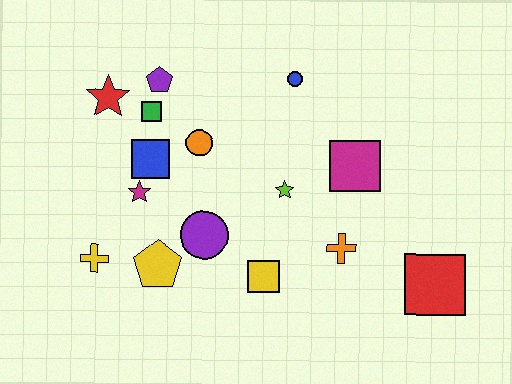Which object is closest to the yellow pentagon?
The purple circle is closest to the yellow pentagon.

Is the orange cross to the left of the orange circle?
No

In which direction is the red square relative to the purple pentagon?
The red square is to the right of the purple pentagon.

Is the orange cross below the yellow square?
No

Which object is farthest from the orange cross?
The red star is farthest from the orange cross.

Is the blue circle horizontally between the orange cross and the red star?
Yes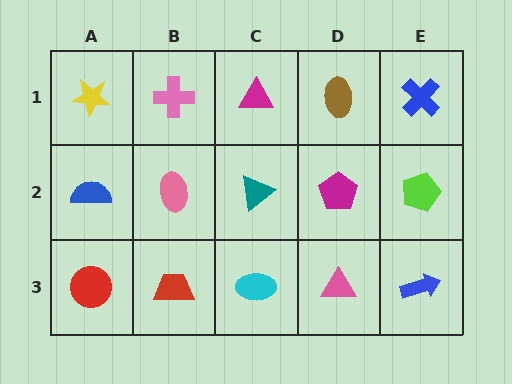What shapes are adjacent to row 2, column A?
A yellow star (row 1, column A), a red circle (row 3, column A), a pink ellipse (row 2, column B).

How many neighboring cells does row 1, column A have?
2.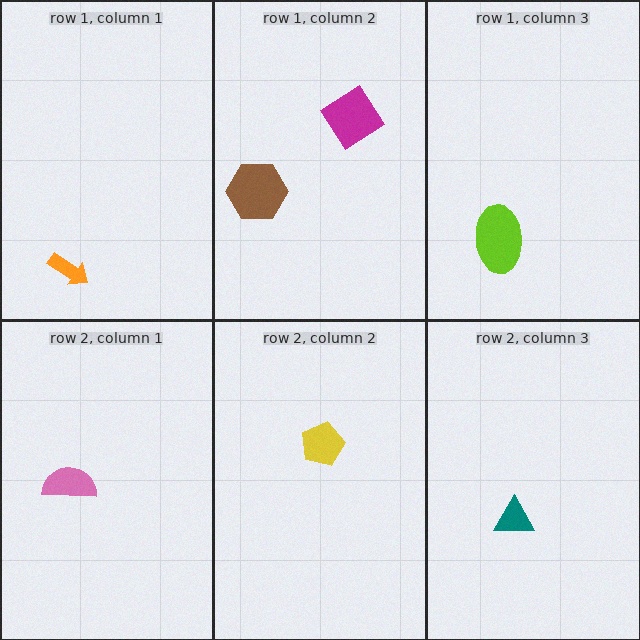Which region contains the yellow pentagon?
The row 2, column 2 region.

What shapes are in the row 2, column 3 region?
The teal triangle.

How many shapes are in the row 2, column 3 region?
1.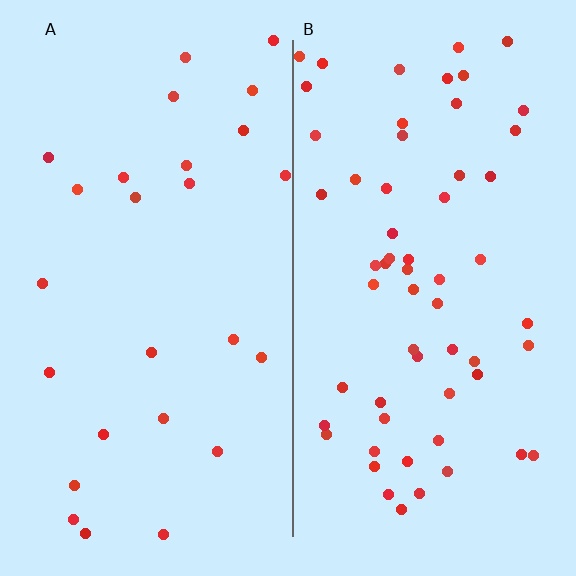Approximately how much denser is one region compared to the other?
Approximately 2.3× — region B over region A.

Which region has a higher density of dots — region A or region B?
B (the right).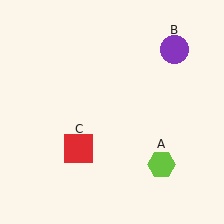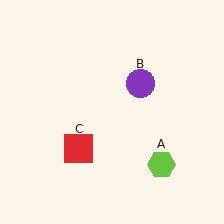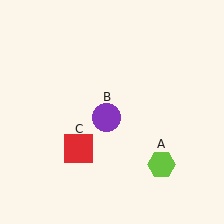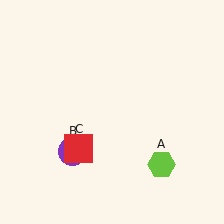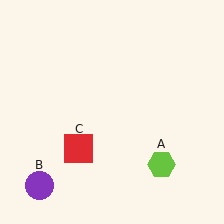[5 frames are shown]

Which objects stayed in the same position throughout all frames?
Lime hexagon (object A) and red square (object C) remained stationary.